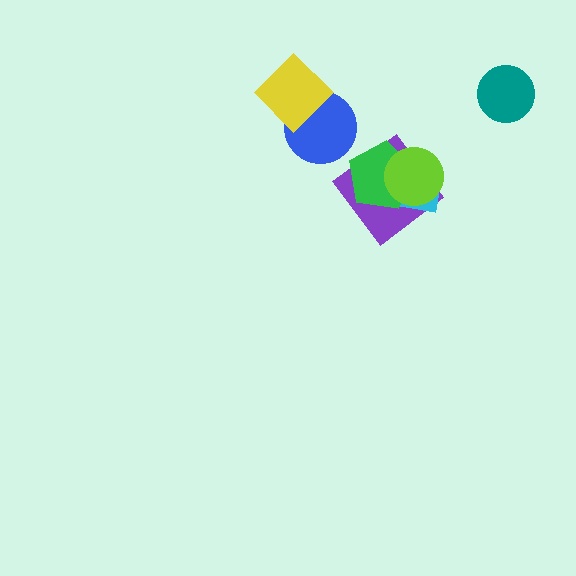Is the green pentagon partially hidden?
Yes, it is partially covered by another shape.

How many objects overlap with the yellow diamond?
1 object overlaps with the yellow diamond.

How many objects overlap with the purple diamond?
3 objects overlap with the purple diamond.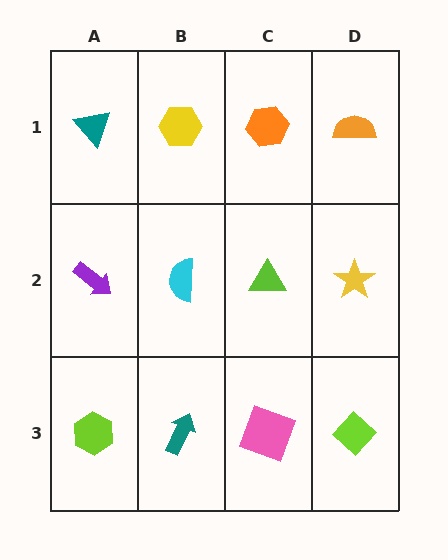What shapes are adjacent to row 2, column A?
A teal triangle (row 1, column A), a lime hexagon (row 3, column A), a cyan semicircle (row 2, column B).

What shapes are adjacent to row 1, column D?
A yellow star (row 2, column D), an orange hexagon (row 1, column C).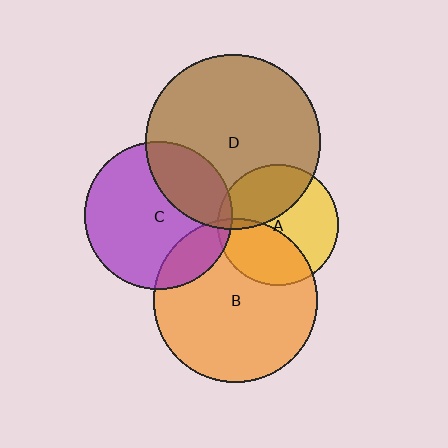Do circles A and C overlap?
Yes.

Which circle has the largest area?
Circle D (brown).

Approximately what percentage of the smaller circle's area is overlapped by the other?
Approximately 5%.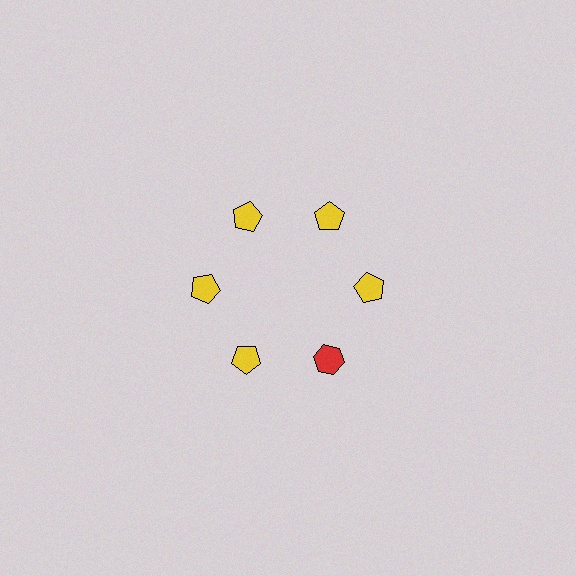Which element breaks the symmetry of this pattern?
The red hexagon at roughly the 5 o'clock position breaks the symmetry. All other shapes are yellow pentagons.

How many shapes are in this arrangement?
There are 6 shapes arranged in a ring pattern.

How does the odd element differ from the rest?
It differs in both color (red instead of yellow) and shape (hexagon instead of pentagon).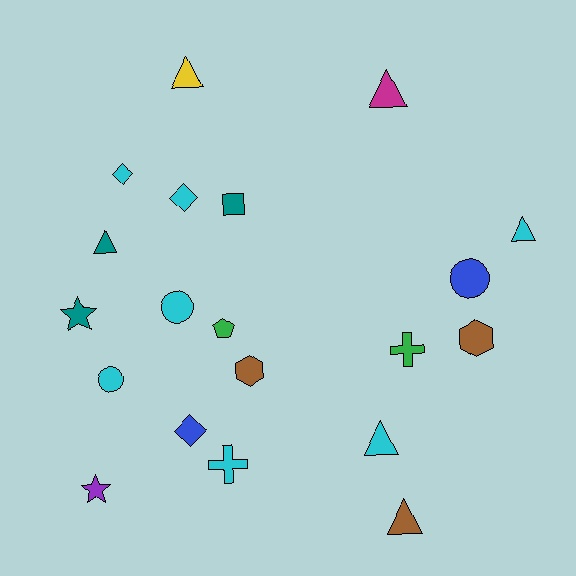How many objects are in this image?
There are 20 objects.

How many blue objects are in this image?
There are 2 blue objects.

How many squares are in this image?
There is 1 square.